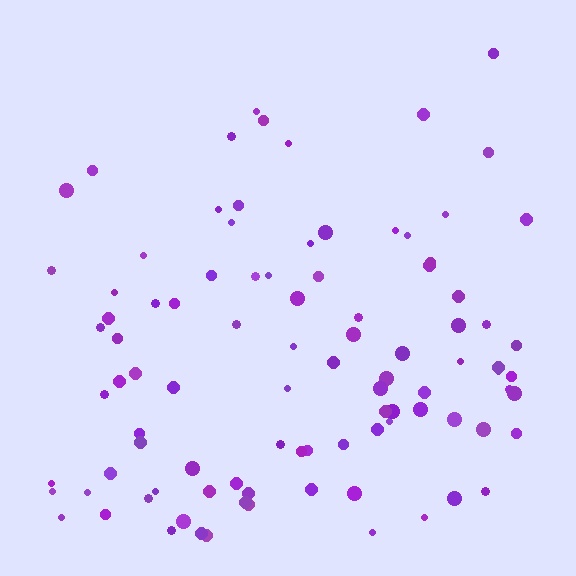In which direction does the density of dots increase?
From top to bottom, with the bottom side densest.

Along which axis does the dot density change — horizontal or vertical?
Vertical.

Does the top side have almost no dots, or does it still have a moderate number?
Still a moderate number, just noticeably fewer than the bottom.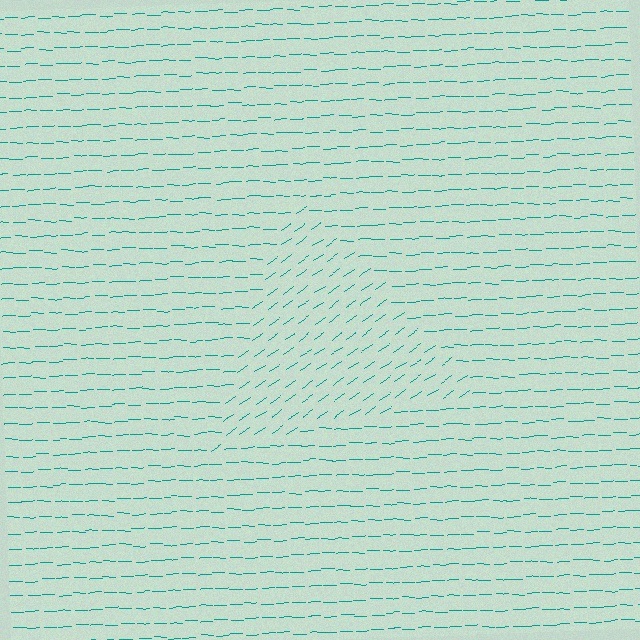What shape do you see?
I see a triangle.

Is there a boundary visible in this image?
Yes, there is a texture boundary formed by a change in line orientation.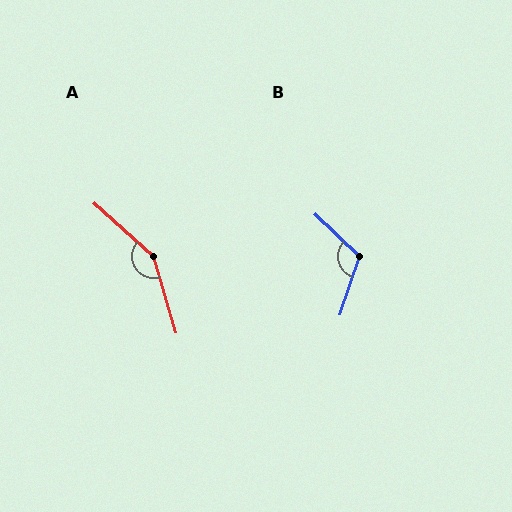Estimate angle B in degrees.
Approximately 116 degrees.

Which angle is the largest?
A, at approximately 148 degrees.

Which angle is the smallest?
B, at approximately 116 degrees.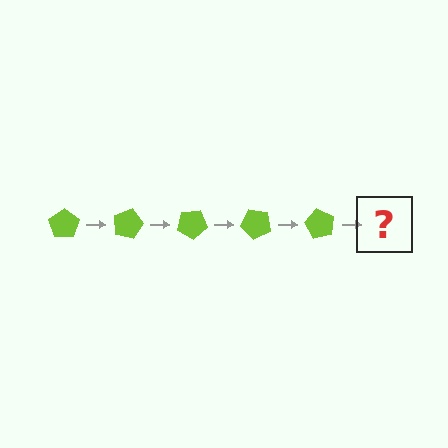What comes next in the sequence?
The next element should be a lime pentagon rotated 75 degrees.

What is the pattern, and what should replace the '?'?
The pattern is that the pentagon rotates 15 degrees each step. The '?' should be a lime pentagon rotated 75 degrees.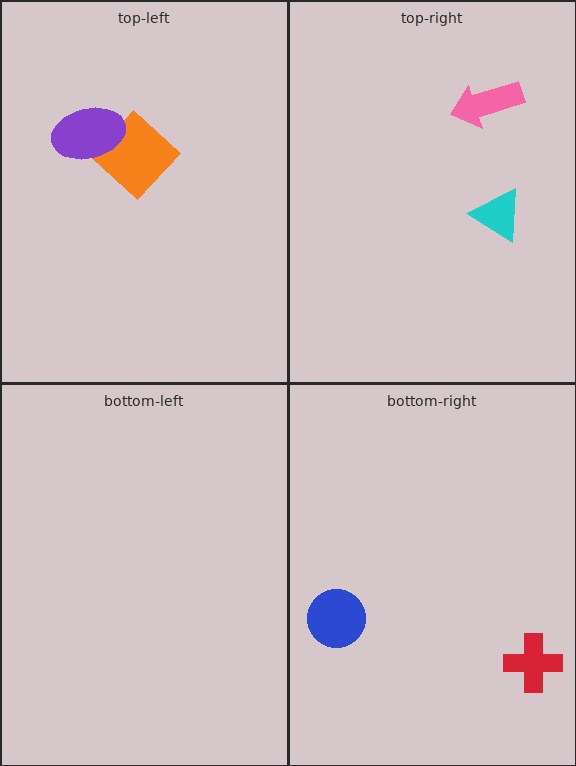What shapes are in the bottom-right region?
The blue circle, the red cross.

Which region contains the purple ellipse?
The top-left region.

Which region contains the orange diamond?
The top-left region.